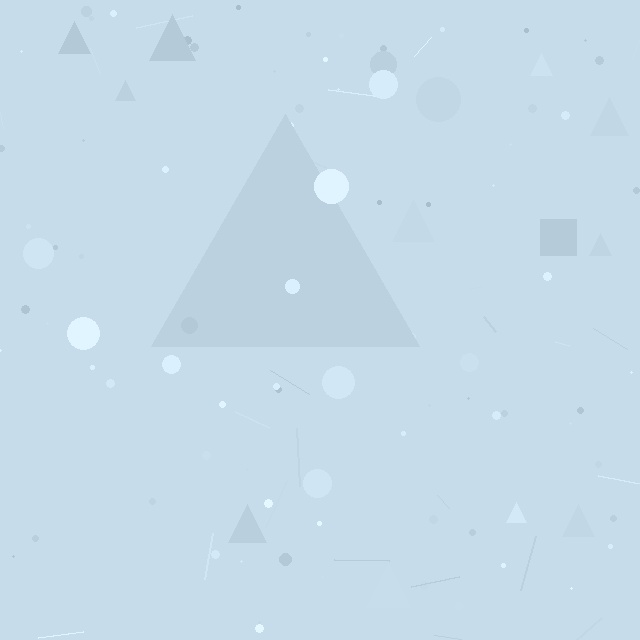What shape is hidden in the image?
A triangle is hidden in the image.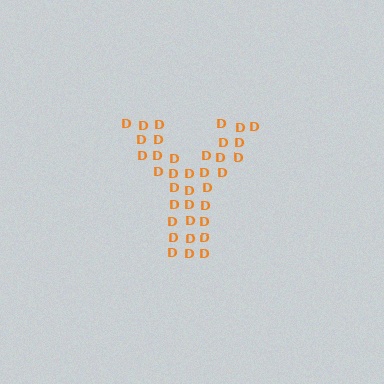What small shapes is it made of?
It is made of small letter D's.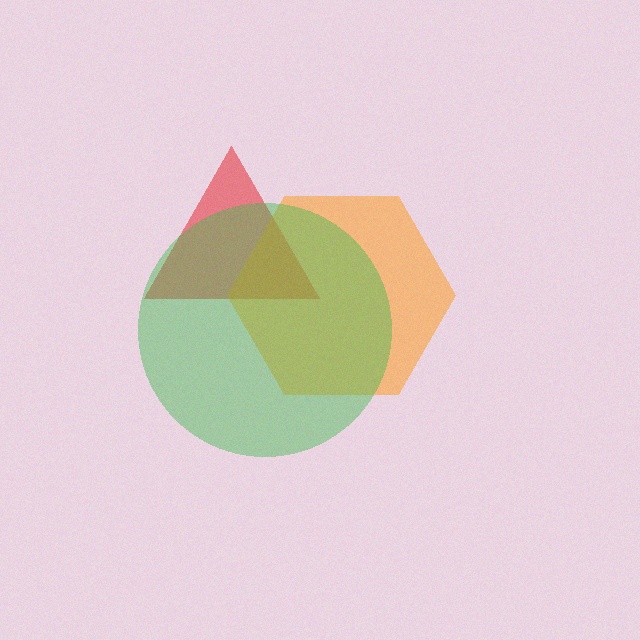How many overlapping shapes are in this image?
There are 3 overlapping shapes in the image.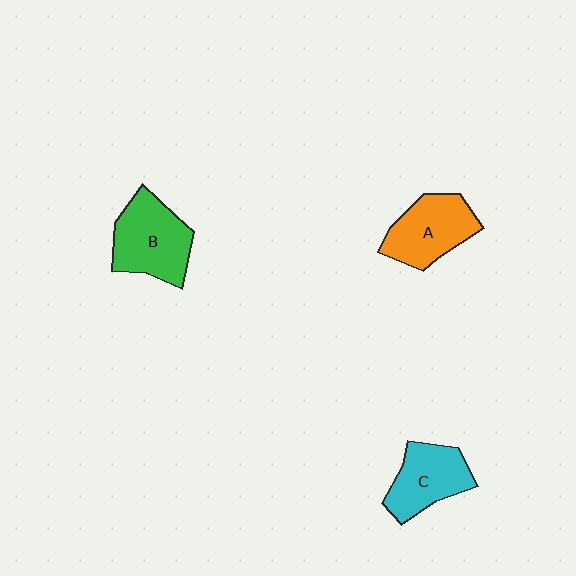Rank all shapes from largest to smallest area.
From largest to smallest: B (green), A (orange), C (cyan).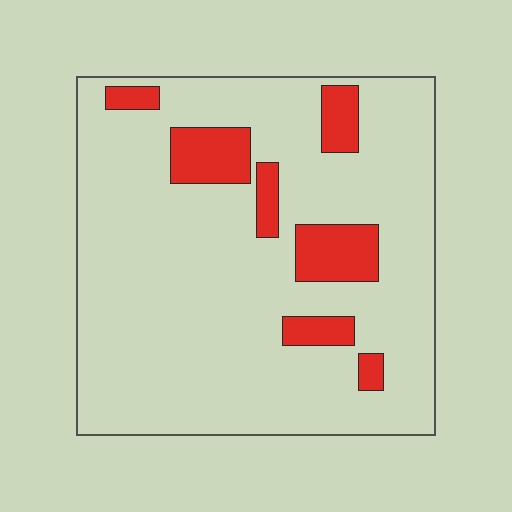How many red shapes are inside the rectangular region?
7.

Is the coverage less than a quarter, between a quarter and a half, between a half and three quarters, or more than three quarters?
Less than a quarter.